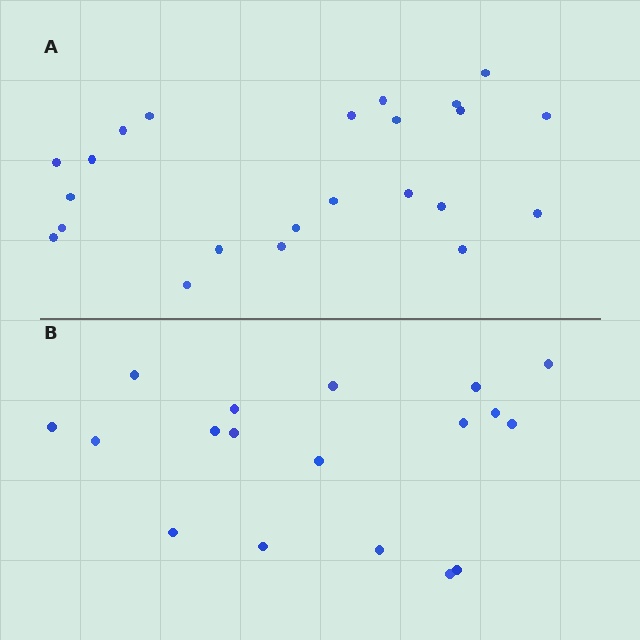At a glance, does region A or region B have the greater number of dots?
Region A (the top region) has more dots.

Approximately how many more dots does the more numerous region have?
Region A has about 5 more dots than region B.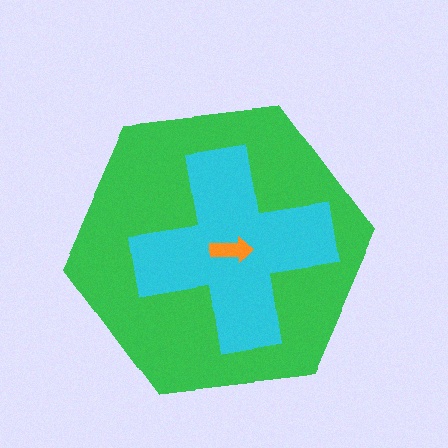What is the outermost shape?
The green hexagon.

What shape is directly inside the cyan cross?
The orange arrow.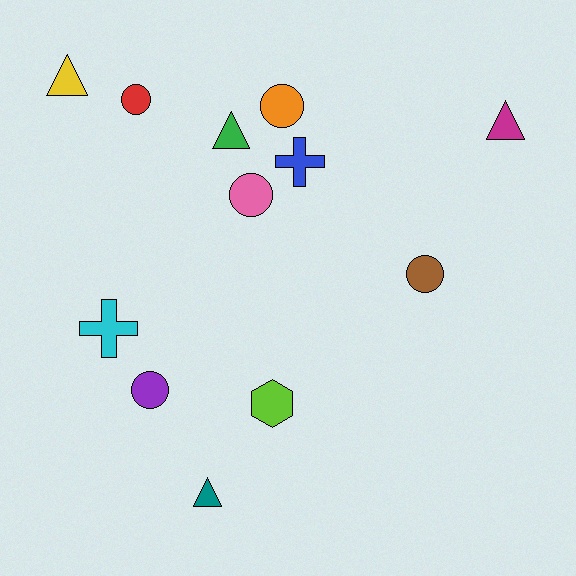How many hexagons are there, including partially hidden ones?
There is 1 hexagon.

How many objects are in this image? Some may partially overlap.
There are 12 objects.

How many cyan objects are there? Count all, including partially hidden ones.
There is 1 cyan object.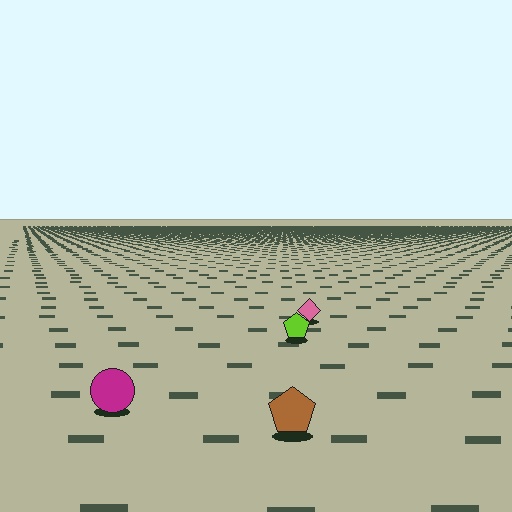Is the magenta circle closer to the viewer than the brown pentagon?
No. The brown pentagon is closer — you can tell from the texture gradient: the ground texture is coarser near it.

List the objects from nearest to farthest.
From nearest to farthest: the brown pentagon, the magenta circle, the lime pentagon, the pink diamond.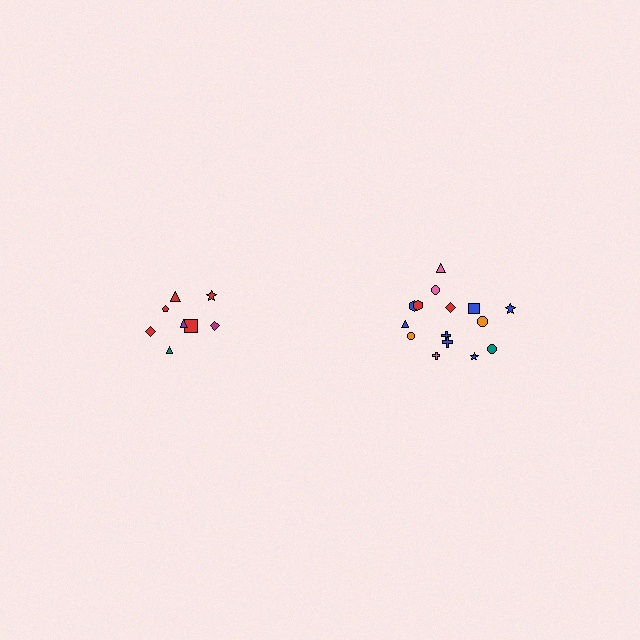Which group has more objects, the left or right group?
The right group.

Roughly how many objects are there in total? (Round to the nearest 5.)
Roughly 25 objects in total.